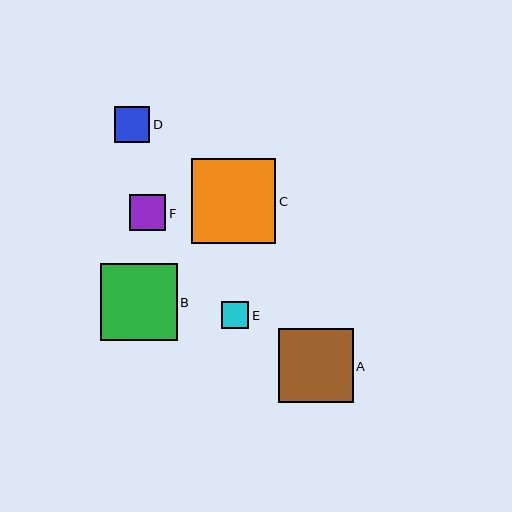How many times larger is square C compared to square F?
Square C is approximately 2.4 times the size of square F.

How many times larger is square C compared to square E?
Square C is approximately 3.1 times the size of square E.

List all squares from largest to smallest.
From largest to smallest: C, B, A, D, F, E.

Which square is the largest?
Square C is the largest with a size of approximately 85 pixels.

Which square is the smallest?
Square E is the smallest with a size of approximately 28 pixels.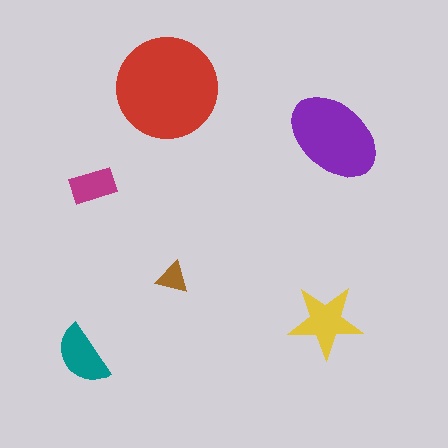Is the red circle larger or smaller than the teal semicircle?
Larger.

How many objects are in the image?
There are 6 objects in the image.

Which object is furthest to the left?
The teal semicircle is leftmost.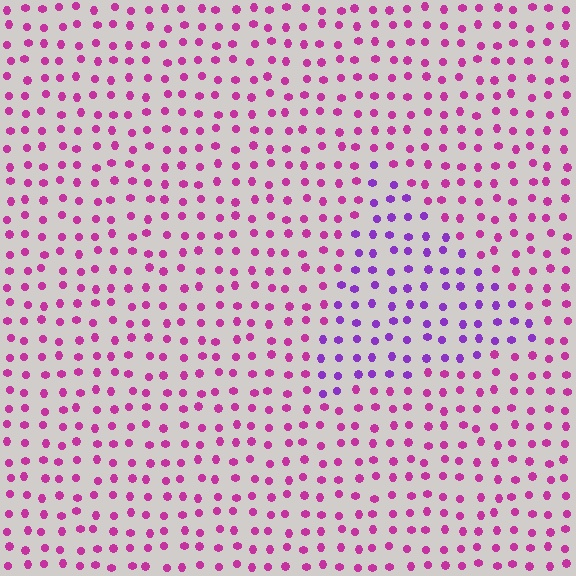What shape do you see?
I see a triangle.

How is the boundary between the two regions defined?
The boundary is defined purely by a slight shift in hue (about 39 degrees). Spacing, size, and orientation are identical on both sides.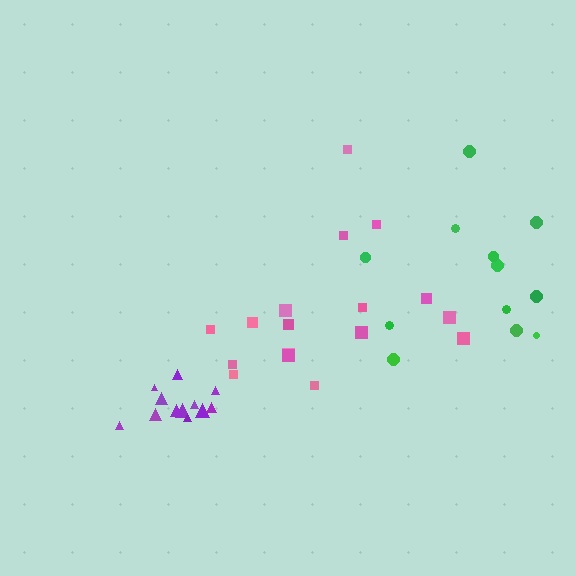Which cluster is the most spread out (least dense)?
Green.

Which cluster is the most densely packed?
Purple.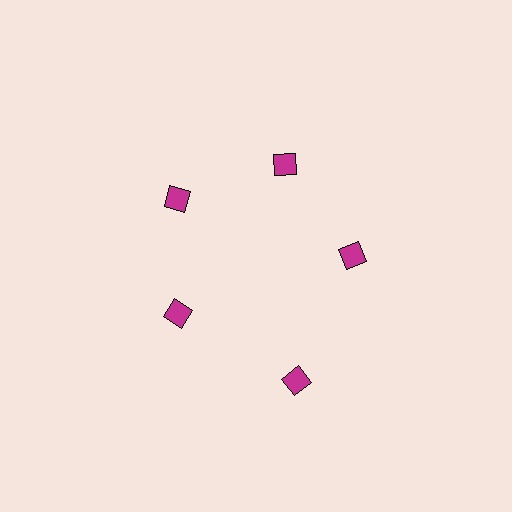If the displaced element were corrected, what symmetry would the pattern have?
It would have 5-fold rotational symmetry — the pattern would map onto itself every 72 degrees.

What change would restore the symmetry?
The symmetry would be restored by moving it inward, back onto the ring so that all 5 diamonds sit at equal angles and equal distance from the center.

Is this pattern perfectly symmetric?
No. The 5 magenta diamonds are arranged in a ring, but one element near the 5 o'clock position is pushed outward from the center, breaking the 5-fold rotational symmetry.